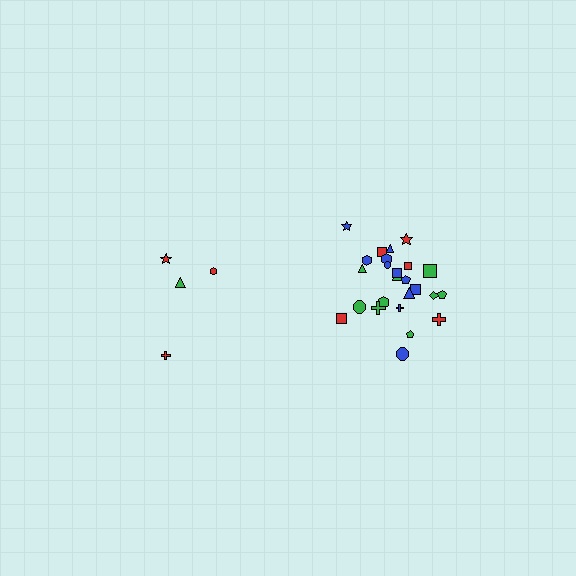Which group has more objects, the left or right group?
The right group.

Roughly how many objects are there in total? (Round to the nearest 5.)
Roughly 30 objects in total.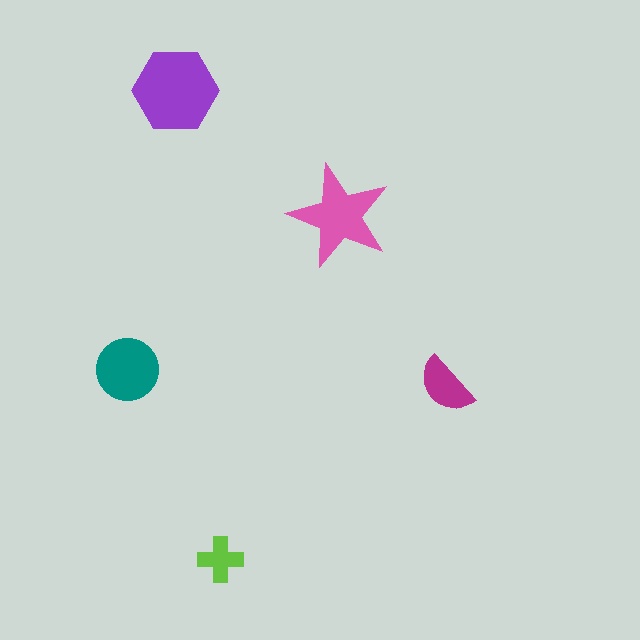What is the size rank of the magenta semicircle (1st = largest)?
4th.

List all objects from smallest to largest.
The lime cross, the magenta semicircle, the teal circle, the pink star, the purple hexagon.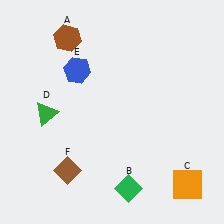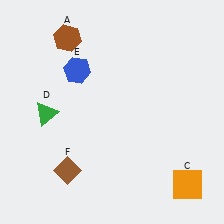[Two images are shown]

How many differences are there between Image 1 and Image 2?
There is 1 difference between the two images.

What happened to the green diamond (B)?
The green diamond (B) was removed in Image 2. It was in the bottom-right area of Image 1.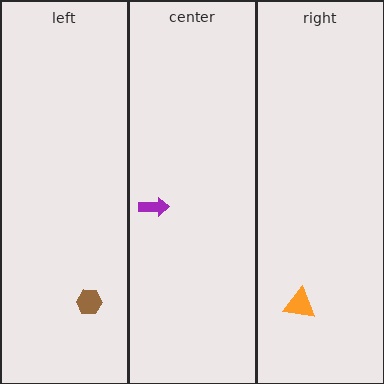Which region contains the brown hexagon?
The left region.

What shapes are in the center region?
The purple arrow.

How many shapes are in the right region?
1.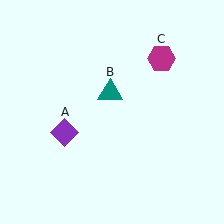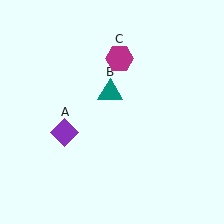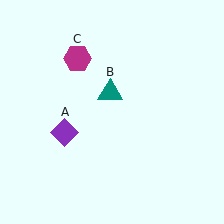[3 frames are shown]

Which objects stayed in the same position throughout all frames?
Purple diamond (object A) and teal triangle (object B) remained stationary.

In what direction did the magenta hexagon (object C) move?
The magenta hexagon (object C) moved left.